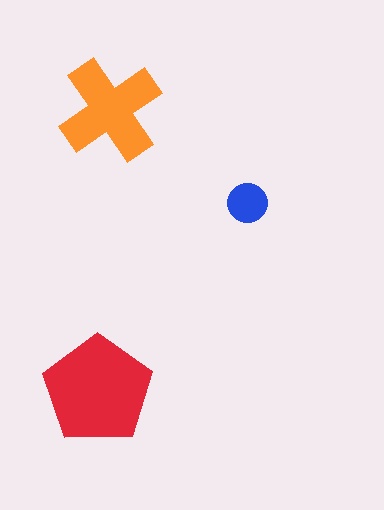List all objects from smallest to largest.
The blue circle, the orange cross, the red pentagon.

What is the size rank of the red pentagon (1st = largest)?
1st.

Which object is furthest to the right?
The blue circle is rightmost.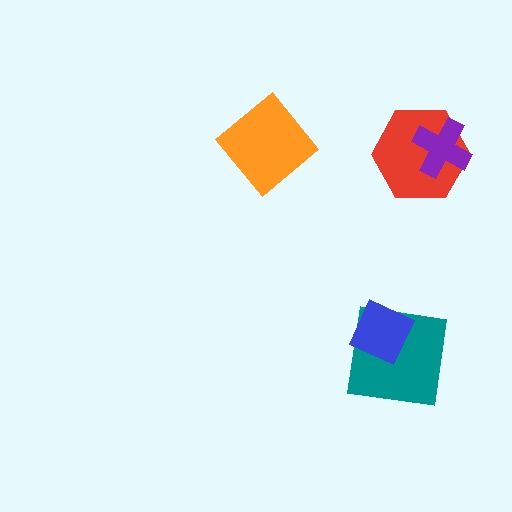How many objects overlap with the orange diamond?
0 objects overlap with the orange diamond.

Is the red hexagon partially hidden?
Yes, it is partially covered by another shape.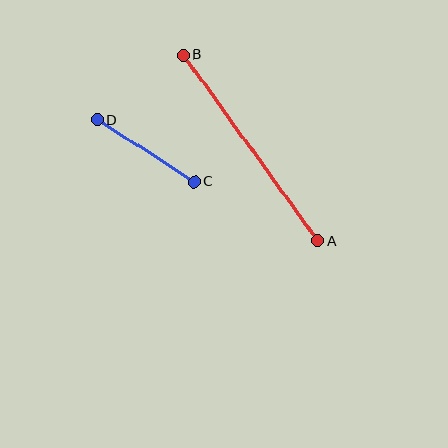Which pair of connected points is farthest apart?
Points A and B are farthest apart.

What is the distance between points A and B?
The distance is approximately 230 pixels.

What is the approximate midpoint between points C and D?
The midpoint is at approximately (146, 151) pixels.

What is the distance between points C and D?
The distance is approximately 115 pixels.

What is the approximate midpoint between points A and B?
The midpoint is at approximately (251, 148) pixels.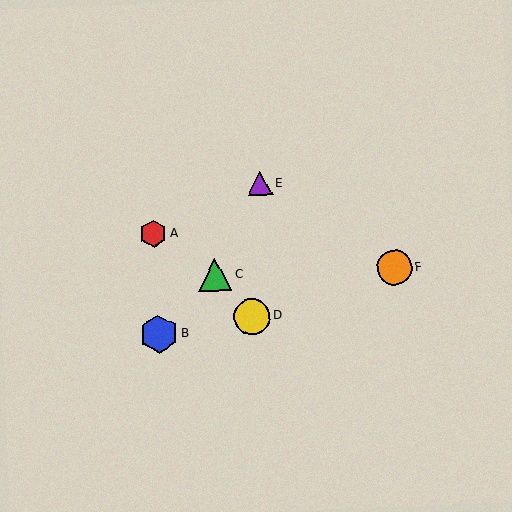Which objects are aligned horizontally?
Objects C, F are aligned horizontally.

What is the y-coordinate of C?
Object C is at y≈275.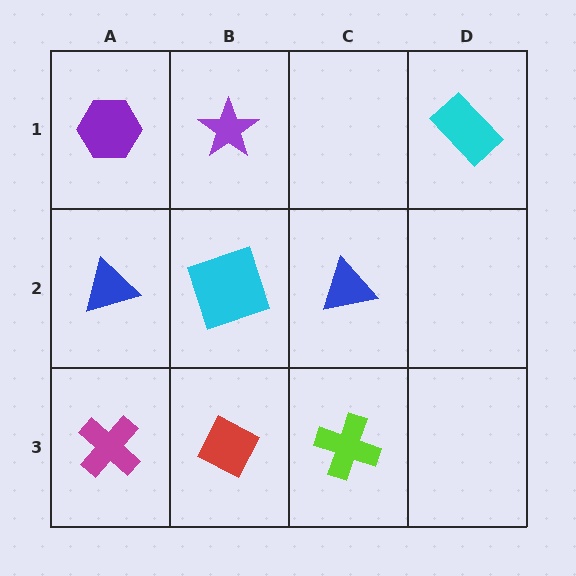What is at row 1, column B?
A purple star.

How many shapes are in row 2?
3 shapes.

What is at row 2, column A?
A blue triangle.